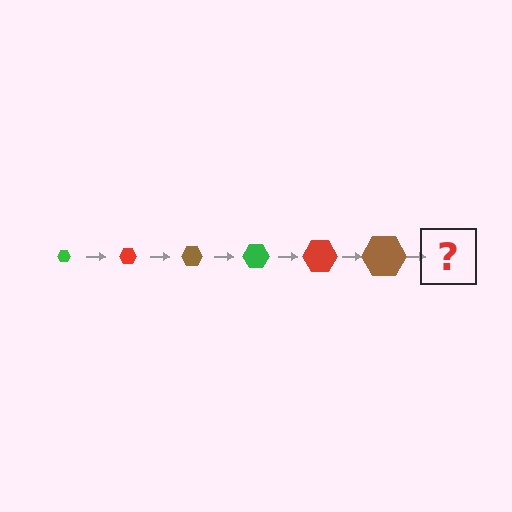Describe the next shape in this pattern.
It should be a green hexagon, larger than the previous one.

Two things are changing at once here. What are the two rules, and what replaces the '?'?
The two rules are that the hexagon grows larger each step and the color cycles through green, red, and brown. The '?' should be a green hexagon, larger than the previous one.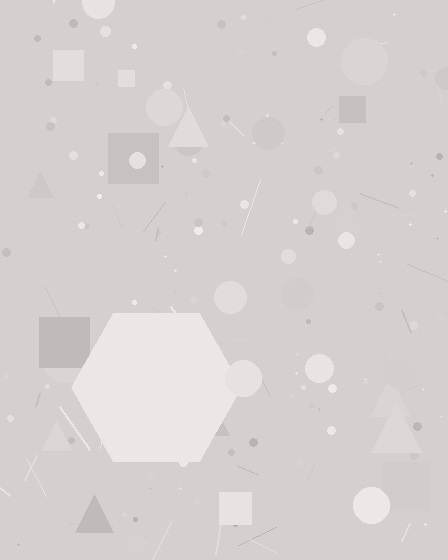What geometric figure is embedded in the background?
A hexagon is embedded in the background.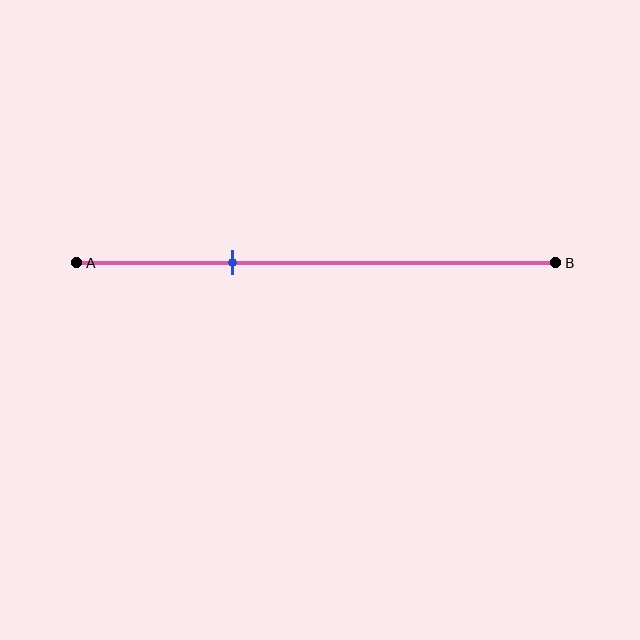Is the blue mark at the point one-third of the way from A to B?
Yes, the mark is approximately at the one-third point.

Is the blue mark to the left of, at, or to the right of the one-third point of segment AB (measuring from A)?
The blue mark is approximately at the one-third point of segment AB.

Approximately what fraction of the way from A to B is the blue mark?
The blue mark is approximately 35% of the way from A to B.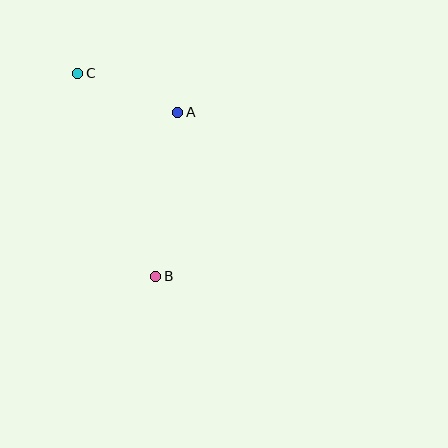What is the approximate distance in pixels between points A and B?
The distance between A and B is approximately 165 pixels.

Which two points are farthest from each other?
Points B and C are farthest from each other.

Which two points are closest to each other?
Points A and C are closest to each other.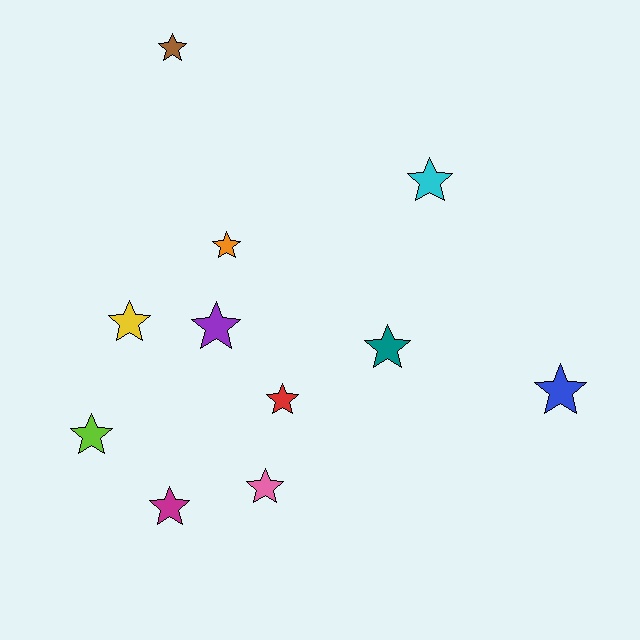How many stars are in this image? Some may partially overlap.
There are 11 stars.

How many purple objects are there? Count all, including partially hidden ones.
There is 1 purple object.